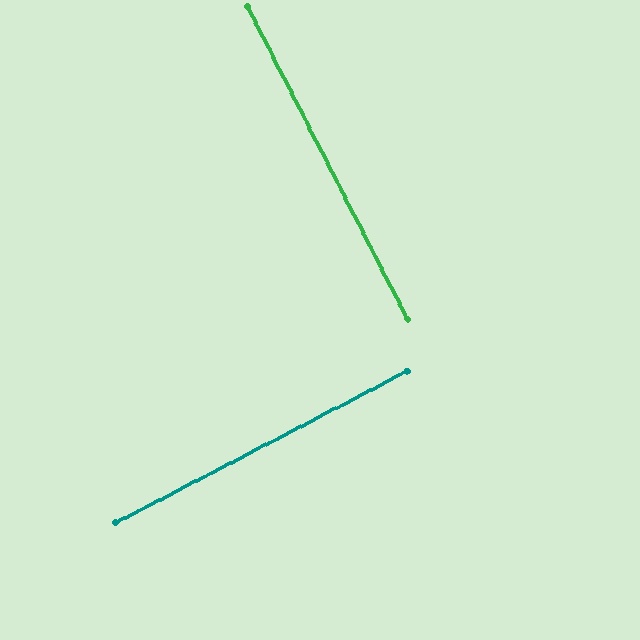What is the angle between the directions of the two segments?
Approximately 90 degrees.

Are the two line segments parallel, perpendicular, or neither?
Perpendicular — they meet at approximately 90°.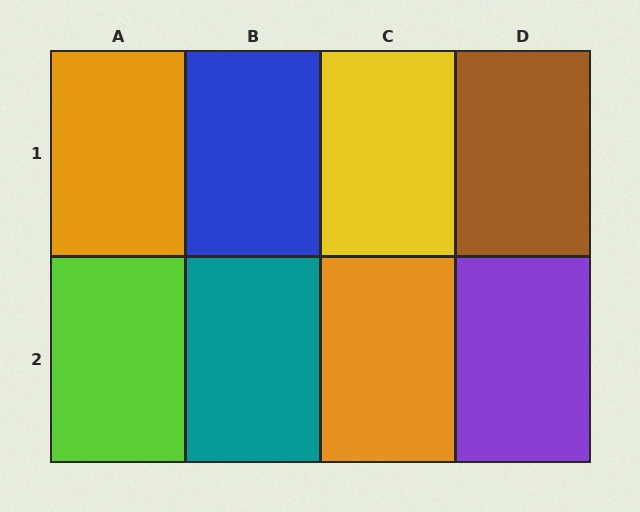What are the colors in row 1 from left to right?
Orange, blue, yellow, brown.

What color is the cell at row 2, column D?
Purple.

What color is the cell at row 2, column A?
Lime.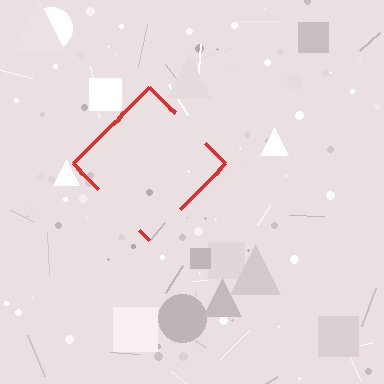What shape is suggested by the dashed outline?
The dashed outline suggests a diamond.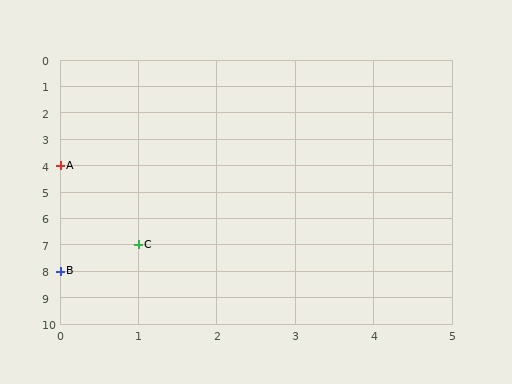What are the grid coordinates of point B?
Point B is at grid coordinates (0, 8).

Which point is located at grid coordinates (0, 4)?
Point A is at (0, 4).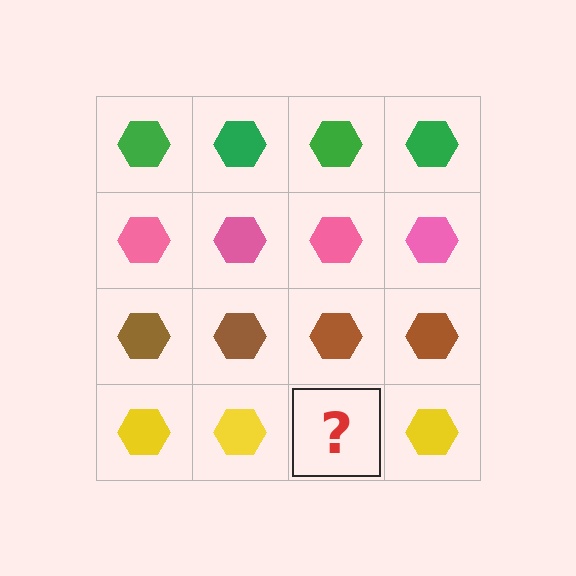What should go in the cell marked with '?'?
The missing cell should contain a yellow hexagon.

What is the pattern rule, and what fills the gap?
The rule is that each row has a consistent color. The gap should be filled with a yellow hexagon.